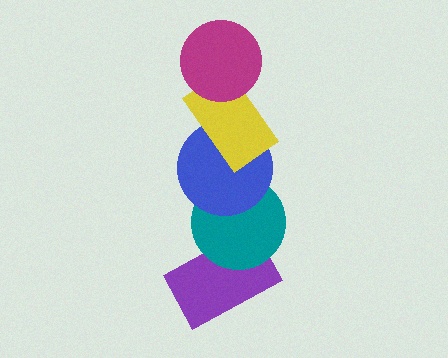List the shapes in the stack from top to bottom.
From top to bottom: the magenta circle, the yellow rectangle, the blue circle, the teal circle, the purple rectangle.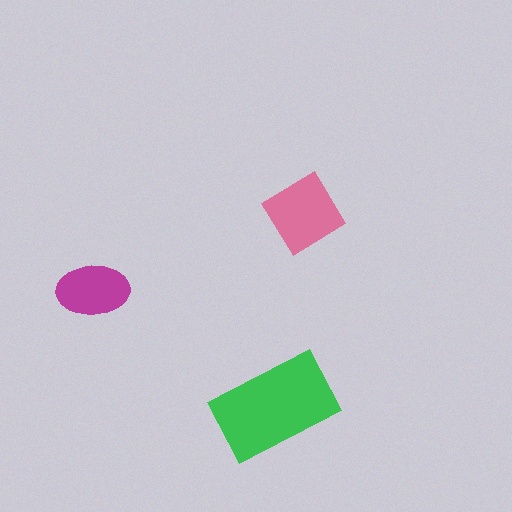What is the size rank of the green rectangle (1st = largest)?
1st.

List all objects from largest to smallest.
The green rectangle, the pink diamond, the magenta ellipse.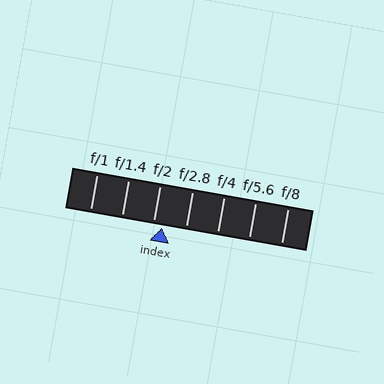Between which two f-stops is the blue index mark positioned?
The index mark is between f/2 and f/2.8.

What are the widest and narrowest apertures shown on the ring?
The widest aperture shown is f/1 and the narrowest is f/8.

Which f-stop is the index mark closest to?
The index mark is closest to f/2.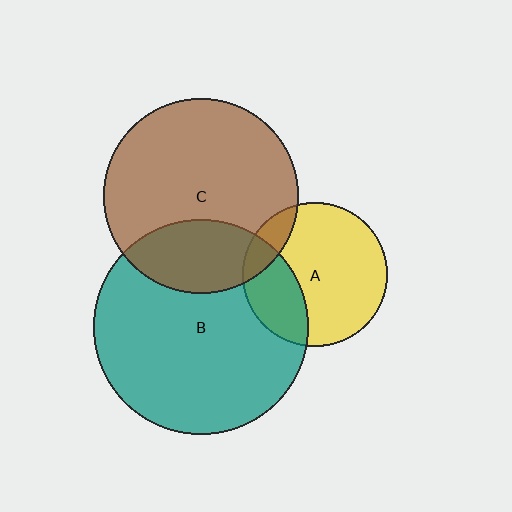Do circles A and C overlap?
Yes.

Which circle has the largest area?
Circle B (teal).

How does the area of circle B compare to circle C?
Approximately 1.2 times.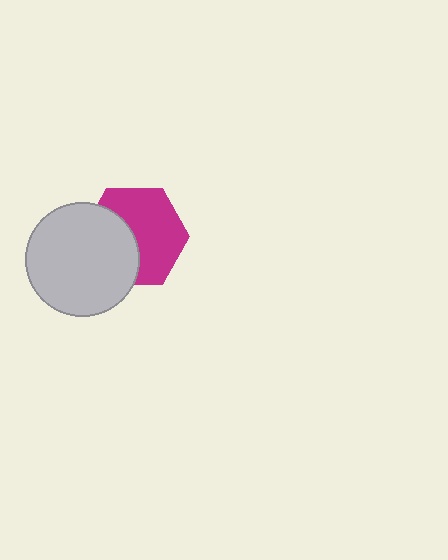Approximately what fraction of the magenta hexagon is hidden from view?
Roughly 41% of the magenta hexagon is hidden behind the light gray circle.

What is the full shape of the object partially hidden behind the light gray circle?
The partially hidden object is a magenta hexagon.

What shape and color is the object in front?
The object in front is a light gray circle.